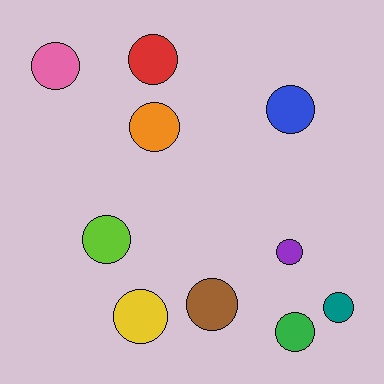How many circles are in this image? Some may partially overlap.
There are 10 circles.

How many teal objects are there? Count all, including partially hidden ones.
There is 1 teal object.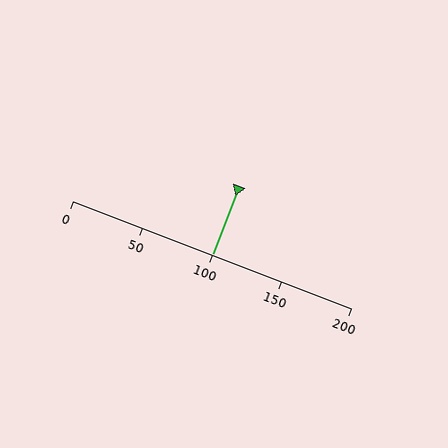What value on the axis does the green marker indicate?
The marker indicates approximately 100.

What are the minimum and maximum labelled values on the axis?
The axis runs from 0 to 200.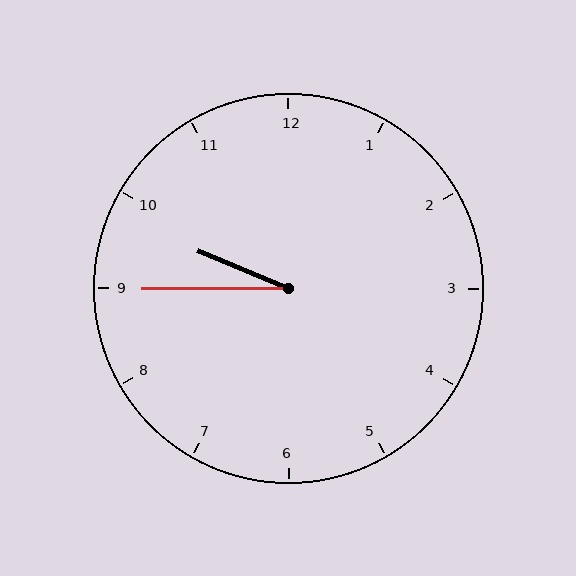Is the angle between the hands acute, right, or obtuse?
It is acute.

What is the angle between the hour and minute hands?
Approximately 22 degrees.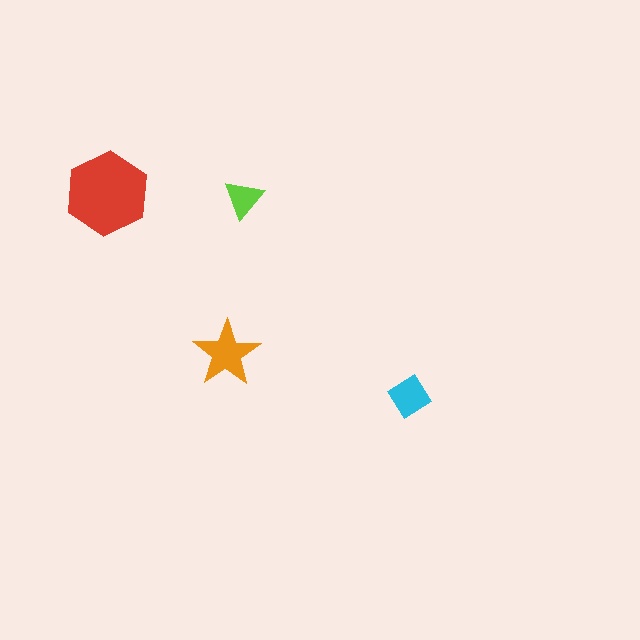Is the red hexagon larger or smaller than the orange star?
Larger.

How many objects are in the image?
There are 4 objects in the image.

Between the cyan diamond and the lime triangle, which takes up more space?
The cyan diamond.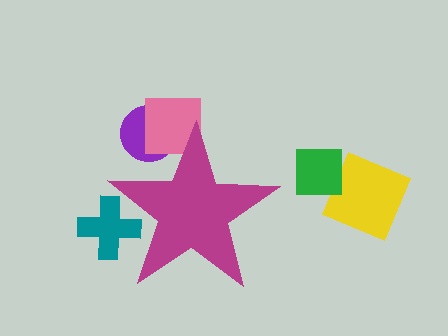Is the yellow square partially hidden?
No, the yellow square is fully visible.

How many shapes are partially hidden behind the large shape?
3 shapes are partially hidden.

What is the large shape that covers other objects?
A magenta star.